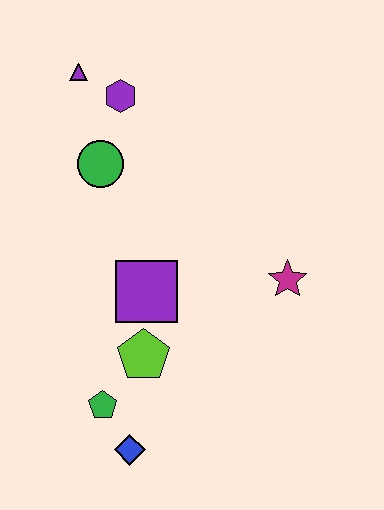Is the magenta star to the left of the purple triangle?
No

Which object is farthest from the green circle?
The blue diamond is farthest from the green circle.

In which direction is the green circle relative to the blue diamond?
The green circle is above the blue diamond.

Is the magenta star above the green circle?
No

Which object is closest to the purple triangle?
The purple hexagon is closest to the purple triangle.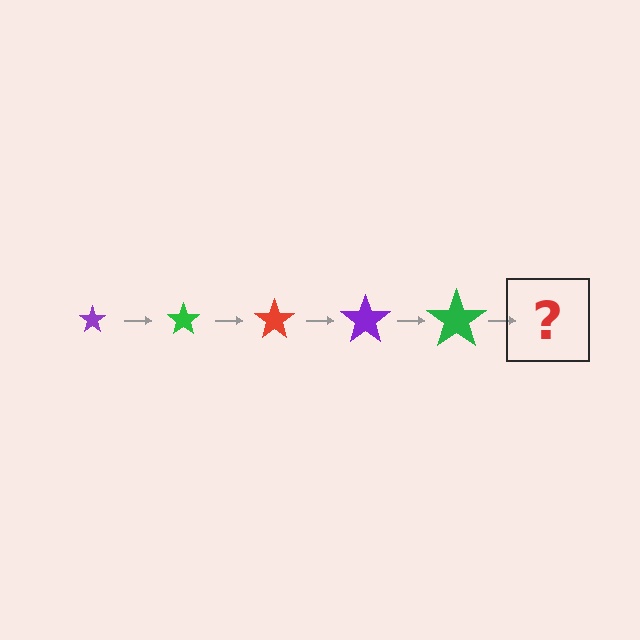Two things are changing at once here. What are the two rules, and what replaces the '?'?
The two rules are that the star grows larger each step and the color cycles through purple, green, and red. The '?' should be a red star, larger than the previous one.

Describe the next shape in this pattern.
It should be a red star, larger than the previous one.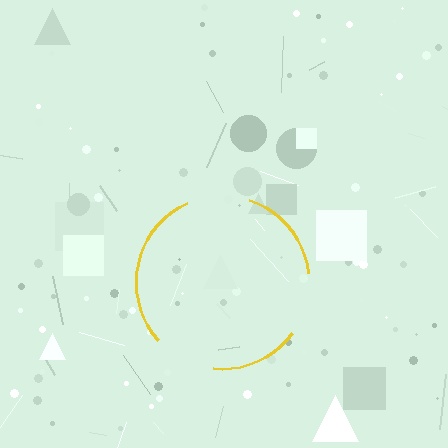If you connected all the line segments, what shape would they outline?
They would outline a circle.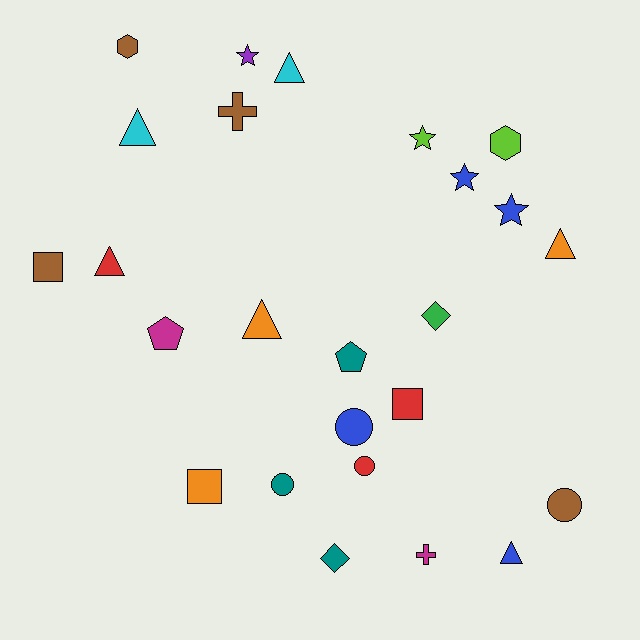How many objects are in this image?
There are 25 objects.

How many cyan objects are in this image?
There are 2 cyan objects.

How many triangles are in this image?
There are 6 triangles.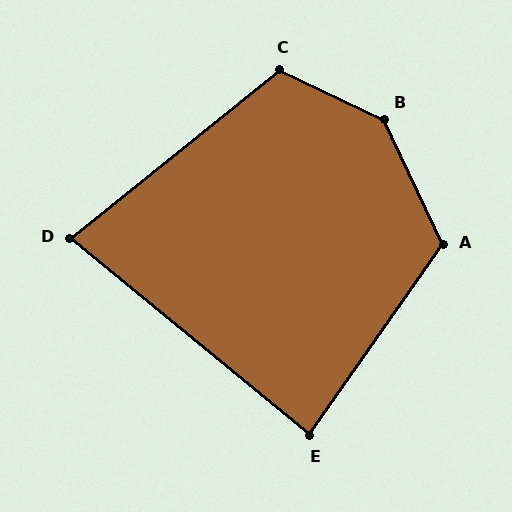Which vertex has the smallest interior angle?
D, at approximately 78 degrees.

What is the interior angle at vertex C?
Approximately 116 degrees (obtuse).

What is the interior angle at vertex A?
Approximately 120 degrees (obtuse).